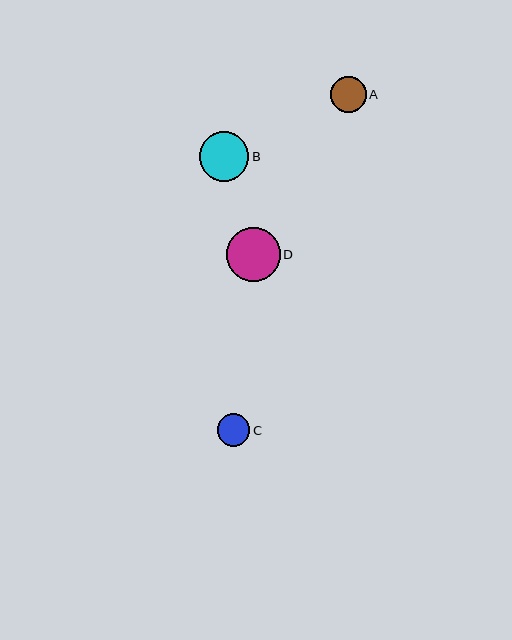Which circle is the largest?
Circle D is the largest with a size of approximately 54 pixels.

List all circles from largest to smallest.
From largest to smallest: D, B, A, C.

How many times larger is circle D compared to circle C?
Circle D is approximately 1.6 times the size of circle C.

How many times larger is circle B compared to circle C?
Circle B is approximately 1.5 times the size of circle C.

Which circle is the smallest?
Circle C is the smallest with a size of approximately 33 pixels.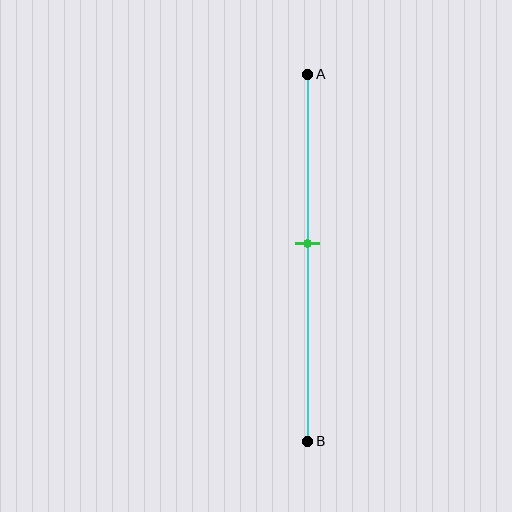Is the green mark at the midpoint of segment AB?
No, the mark is at about 45% from A, not at the 50% midpoint.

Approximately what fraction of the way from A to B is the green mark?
The green mark is approximately 45% of the way from A to B.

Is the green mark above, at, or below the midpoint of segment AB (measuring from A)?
The green mark is above the midpoint of segment AB.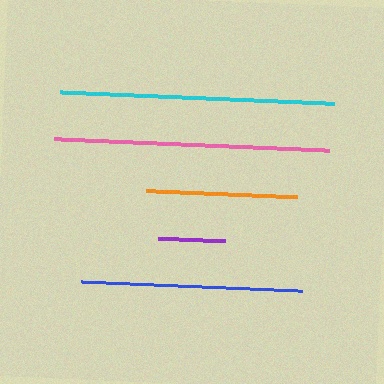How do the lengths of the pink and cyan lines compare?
The pink and cyan lines are approximately the same length.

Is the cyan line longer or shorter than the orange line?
The cyan line is longer than the orange line.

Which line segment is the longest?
The pink line is the longest at approximately 274 pixels.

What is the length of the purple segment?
The purple segment is approximately 66 pixels long.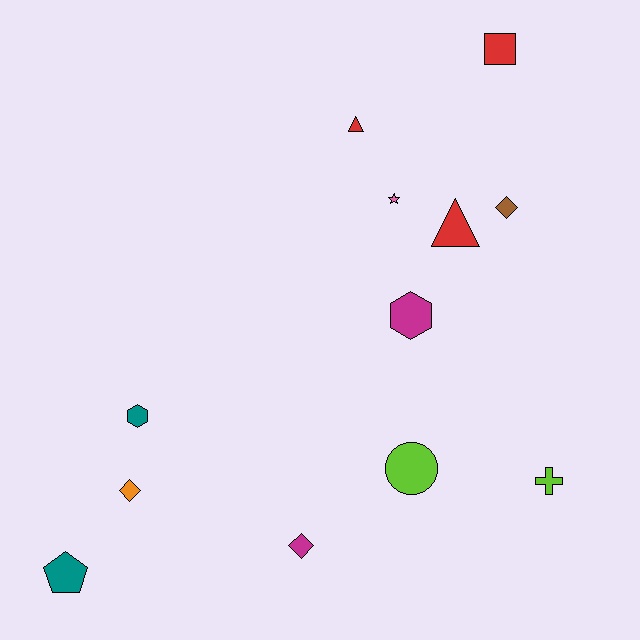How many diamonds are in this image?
There are 3 diamonds.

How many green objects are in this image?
There are no green objects.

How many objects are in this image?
There are 12 objects.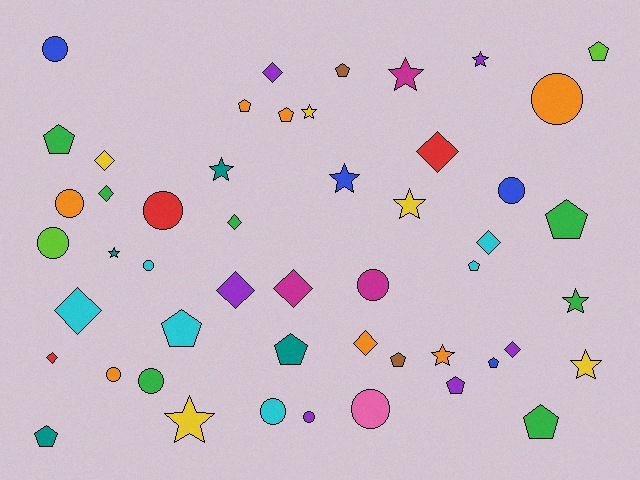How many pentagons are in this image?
There are 14 pentagons.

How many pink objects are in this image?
There is 1 pink object.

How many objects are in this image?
There are 50 objects.